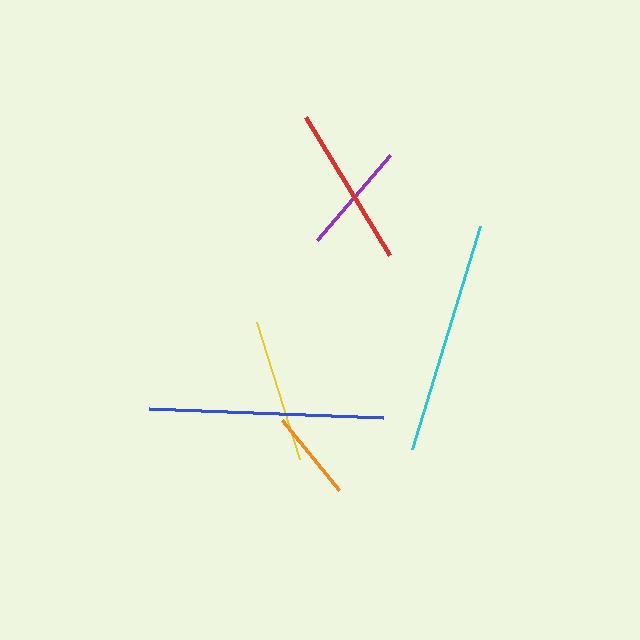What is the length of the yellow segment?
The yellow segment is approximately 143 pixels long.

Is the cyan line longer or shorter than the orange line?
The cyan line is longer than the orange line.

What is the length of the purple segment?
The purple segment is approximately 112 pixels long.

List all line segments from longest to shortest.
From longest to shortest: blue, cyan, red, yellow, purple, orange.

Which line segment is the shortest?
The orange line is the shortest at approximately 90 pixels.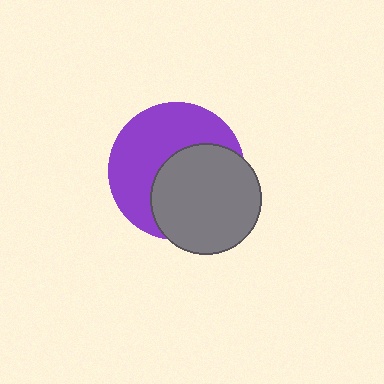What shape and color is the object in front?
The object in front is a gray circle.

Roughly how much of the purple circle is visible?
About half of it is visible (roughly 52%).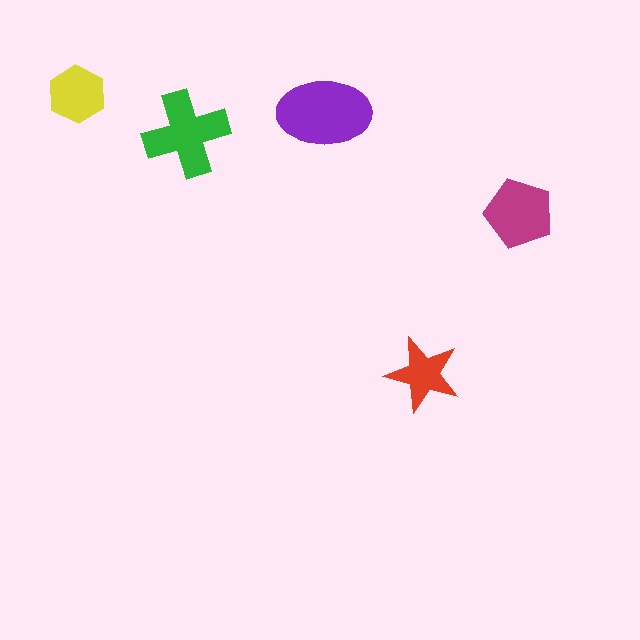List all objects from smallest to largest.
The red star, the yellow hexagon, the magenta pentagon, the green cross, the purple ellipse.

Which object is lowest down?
The red star is bottommost.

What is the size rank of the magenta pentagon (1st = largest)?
3rd.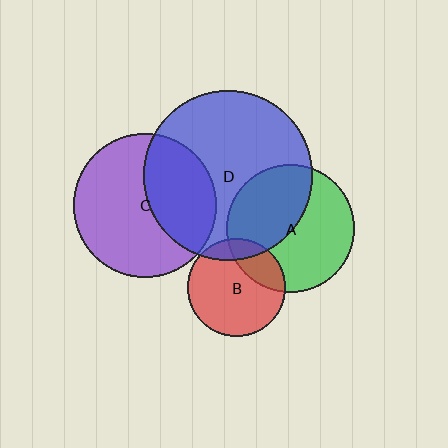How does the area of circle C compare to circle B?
Approximately 2.1 times.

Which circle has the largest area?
Circle D (blue).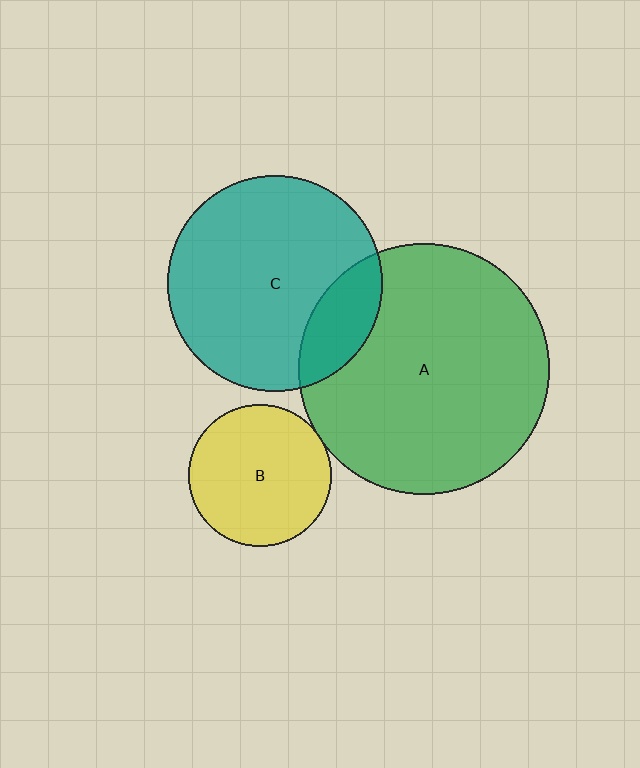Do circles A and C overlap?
Yes.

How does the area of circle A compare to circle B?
Approximately 3.1 times.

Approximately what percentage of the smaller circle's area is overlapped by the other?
Approximately 20%.